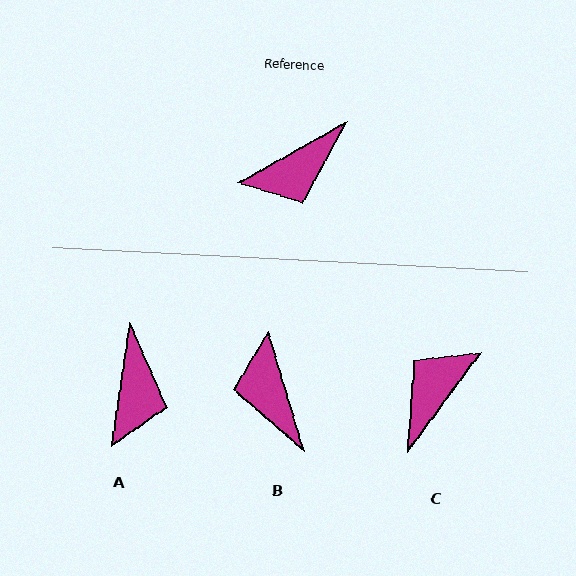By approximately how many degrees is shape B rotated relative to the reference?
Approximately 103 degrees clockwise.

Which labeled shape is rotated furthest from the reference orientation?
C, about 156 degrees away.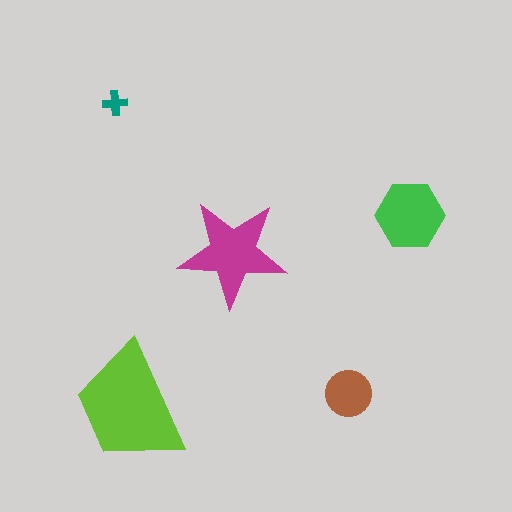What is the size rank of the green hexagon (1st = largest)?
3rd.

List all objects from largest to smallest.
The lime trapezoid, the magenta star, the green hexagon, the brown circle, the teal cross.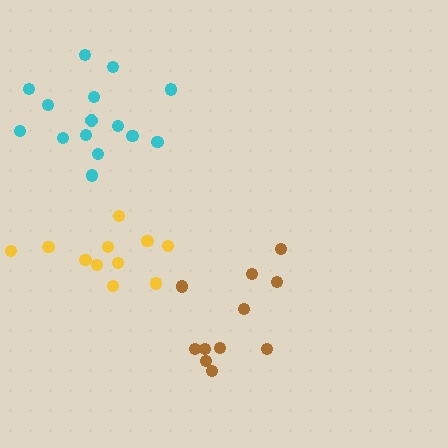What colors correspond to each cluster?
The clusters are colored: yellow, brown, cyan.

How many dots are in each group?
Group 1: 11 dots, Group 2: 11 dots, Group 3: 15 dots (37 total).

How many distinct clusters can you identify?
There are 3 distinct clusters.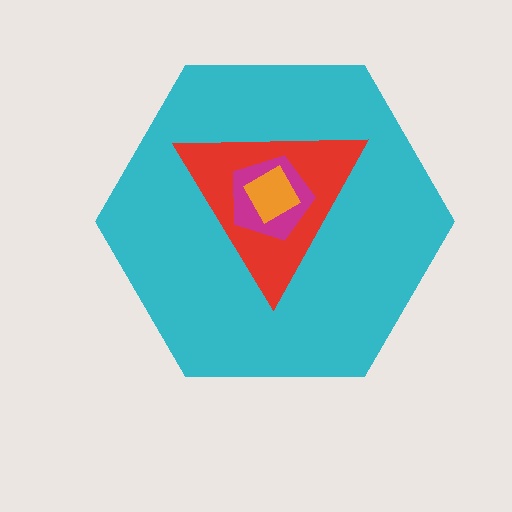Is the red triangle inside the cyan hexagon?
Yes.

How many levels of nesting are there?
4.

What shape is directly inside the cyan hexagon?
The red triangle.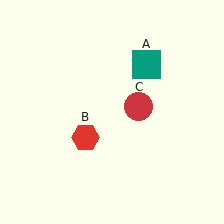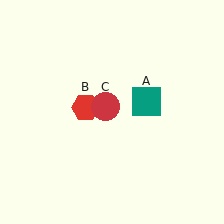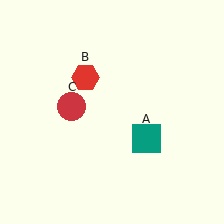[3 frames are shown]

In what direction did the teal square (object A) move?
The teal square (object A) moved down.